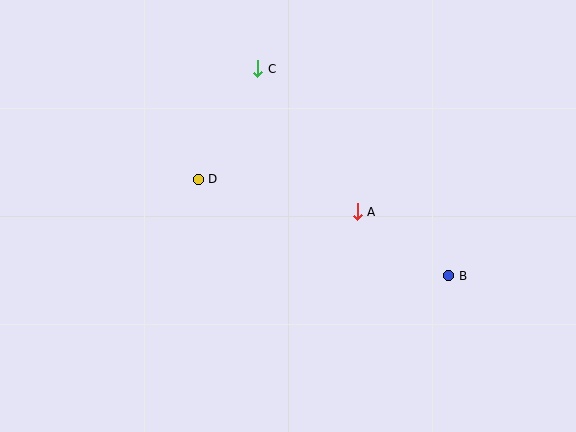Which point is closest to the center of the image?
Point A at (357, 212) is closest to the center.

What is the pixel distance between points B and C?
The distance between B and C is 282 pixels.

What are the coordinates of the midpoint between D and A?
The midpoint between D and A is at (278, 195).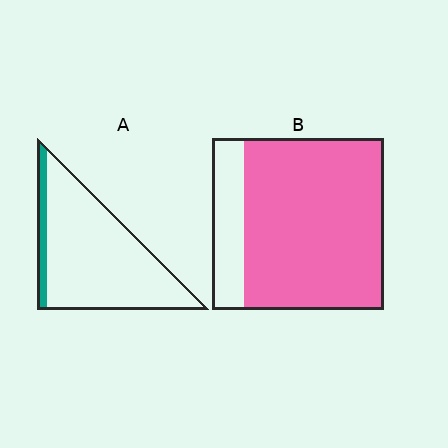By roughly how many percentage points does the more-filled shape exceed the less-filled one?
By roughly 70 percentage points (B over A).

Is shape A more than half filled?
No.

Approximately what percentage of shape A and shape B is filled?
A is approximately 10% and B is approximately 80%.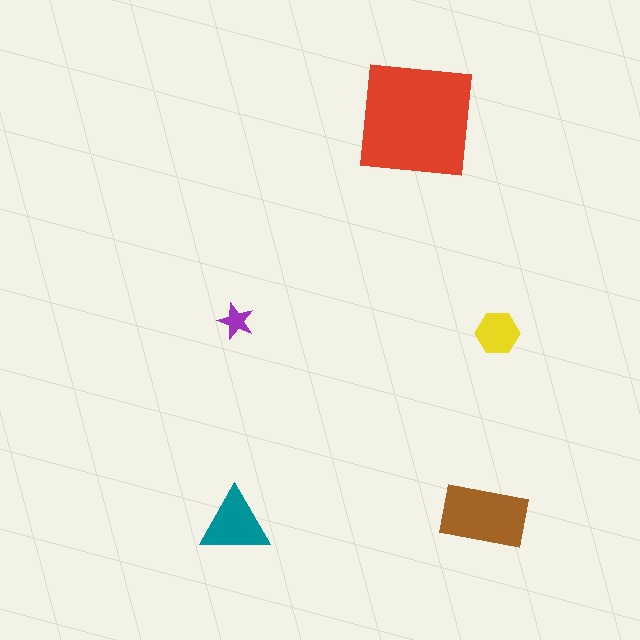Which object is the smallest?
The purple star.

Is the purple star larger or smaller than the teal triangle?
Smaller.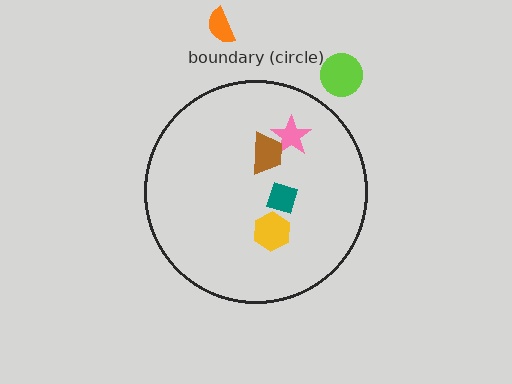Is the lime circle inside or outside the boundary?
Outside.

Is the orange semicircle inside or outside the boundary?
Outside.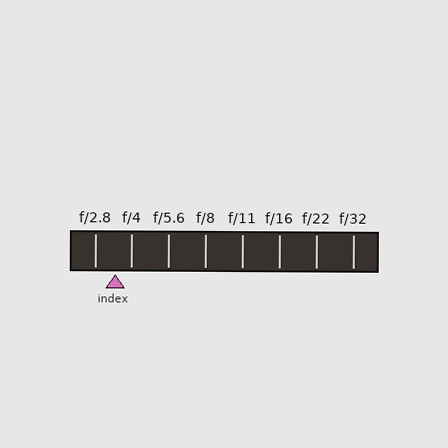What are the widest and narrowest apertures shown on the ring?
The widest aperture shown is f/2.8 and the narrowest is f/32.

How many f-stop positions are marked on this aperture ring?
There are 8 f-stop positions marked.